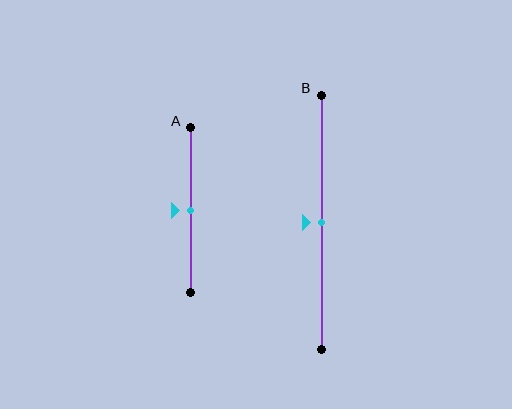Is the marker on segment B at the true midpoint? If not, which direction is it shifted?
Yes, the marker on segment B is at the true midpoint.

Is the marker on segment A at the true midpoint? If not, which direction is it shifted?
Yes, the marker on segment A is at the true midpoint.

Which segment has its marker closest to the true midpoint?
Segment A has its marker closest to the true midpoint.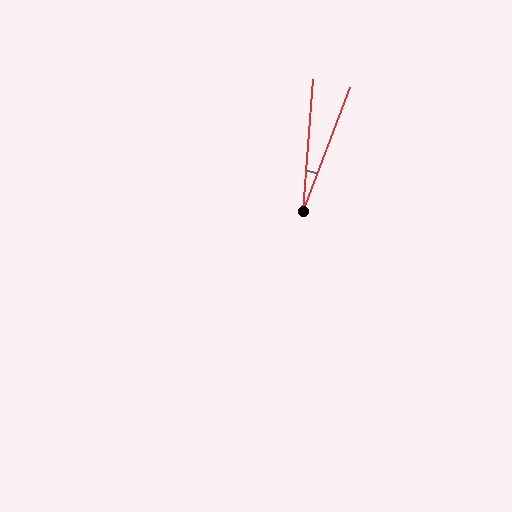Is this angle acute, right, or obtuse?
It is acute.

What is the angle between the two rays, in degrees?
Approximately 16 degrees.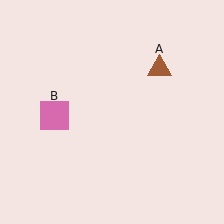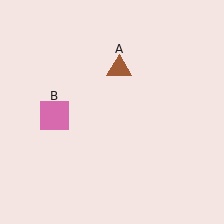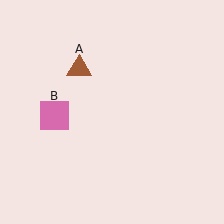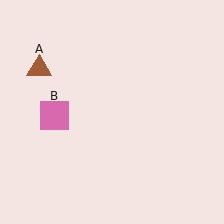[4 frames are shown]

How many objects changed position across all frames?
1 object changed position: brown triangle (object A).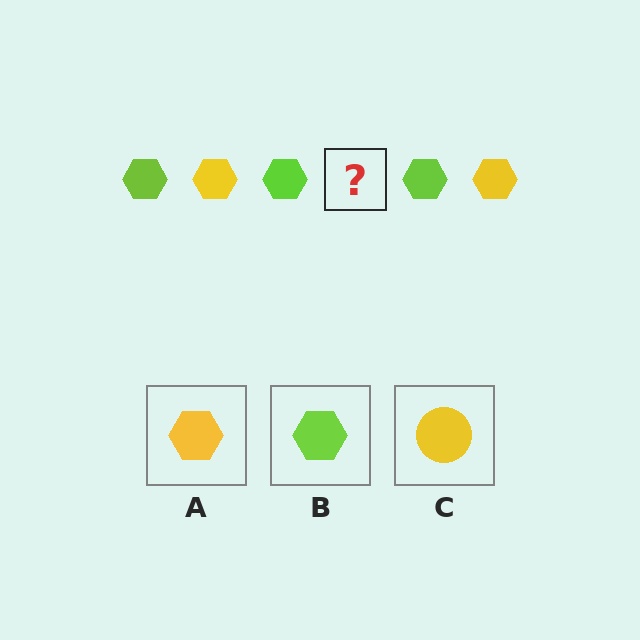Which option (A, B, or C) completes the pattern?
A.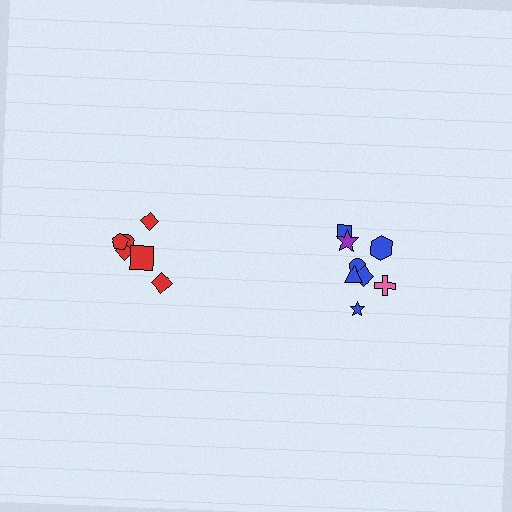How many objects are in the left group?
There are 6 objects.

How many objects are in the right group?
There are 8 objects.